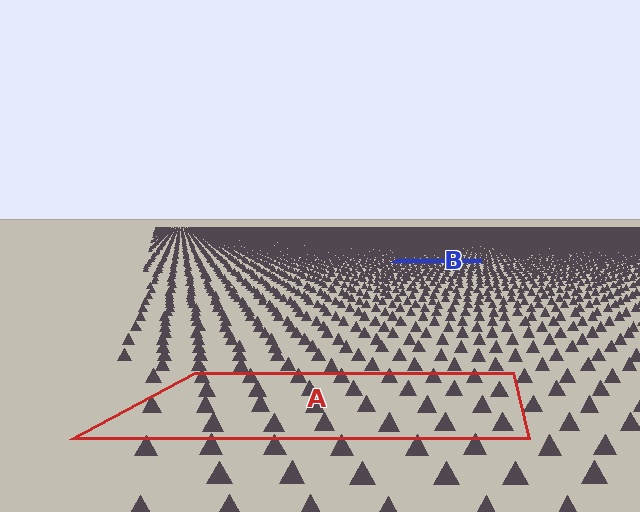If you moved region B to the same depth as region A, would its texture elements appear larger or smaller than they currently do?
They would appear larger. At a closer depth, the same texture elements are projected at a bigger on-screen size.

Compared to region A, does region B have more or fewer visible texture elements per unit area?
Region B has more texture elements per unit area — they are packed more densely because it is farther away.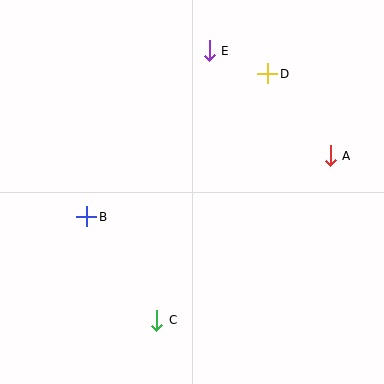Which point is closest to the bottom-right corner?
Point A is closest to the bottom-right corner.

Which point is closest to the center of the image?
Point B at (87, 217) is closest to the center.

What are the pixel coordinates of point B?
Point B is at (87, 217).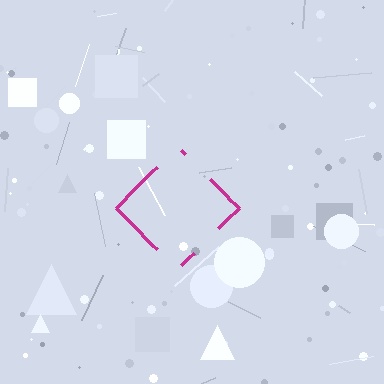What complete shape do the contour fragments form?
The contour fragments form a diamond.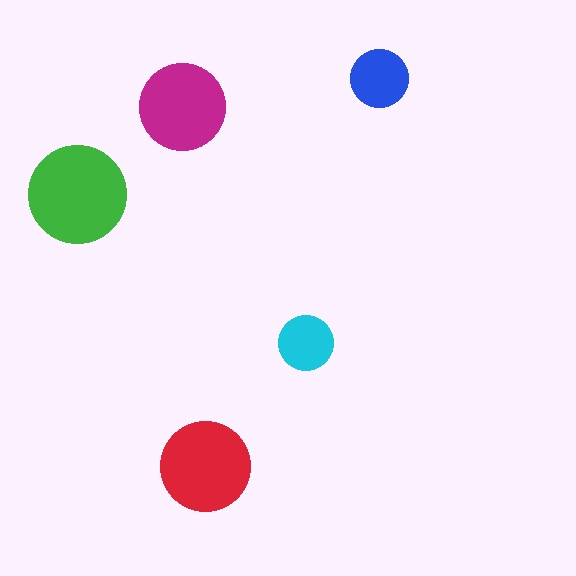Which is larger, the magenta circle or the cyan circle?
The magenta one.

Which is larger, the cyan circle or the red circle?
The red one.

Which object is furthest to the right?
The blue circle is rightmost.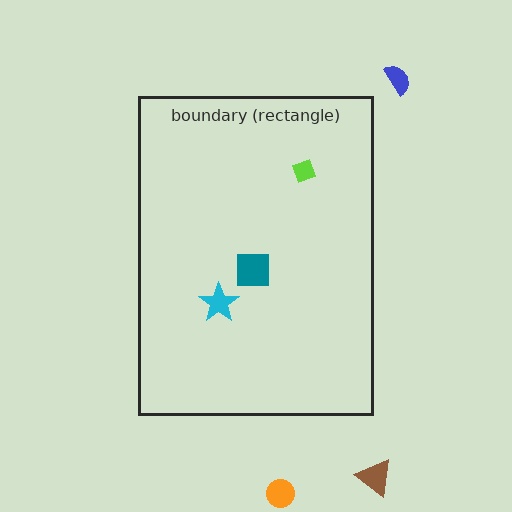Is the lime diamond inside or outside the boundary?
Inside.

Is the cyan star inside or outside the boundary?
Inside.